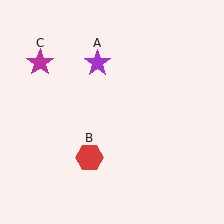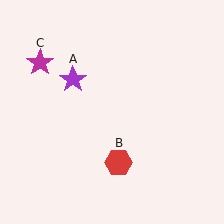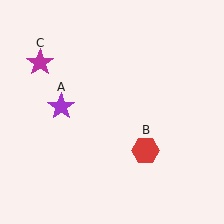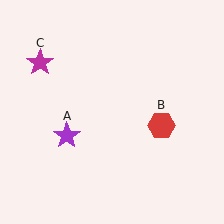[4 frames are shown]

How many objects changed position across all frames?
2 objects changed position: purple star (object A), red hexagon (object B).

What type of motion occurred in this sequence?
The purple star (object A), red hexagon (object B) rotated counterclockwise around the center of the scene.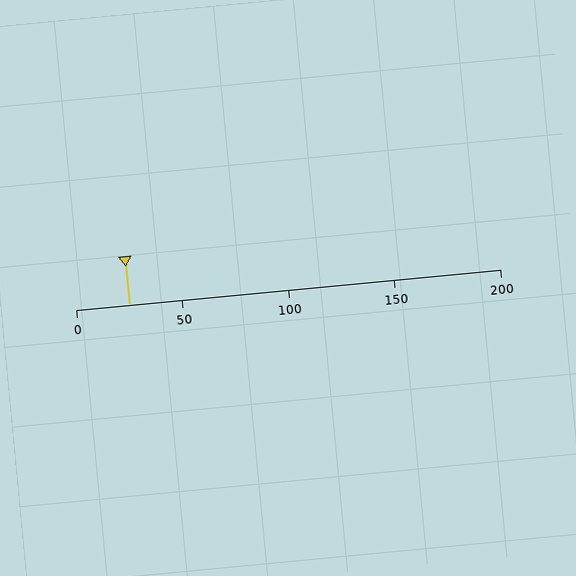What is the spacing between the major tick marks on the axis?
The major ticks are spaced 50 apart.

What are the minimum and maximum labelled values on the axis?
The axis runs from 0 to 200.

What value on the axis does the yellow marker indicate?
The marker indicates approximately 25.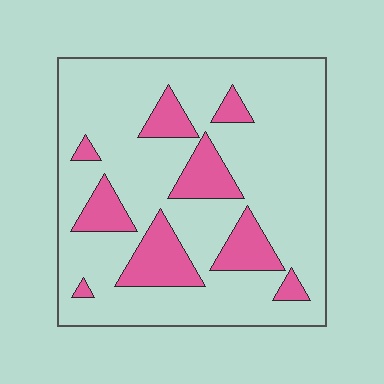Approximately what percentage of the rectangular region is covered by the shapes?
Approximately 20%.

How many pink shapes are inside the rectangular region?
9.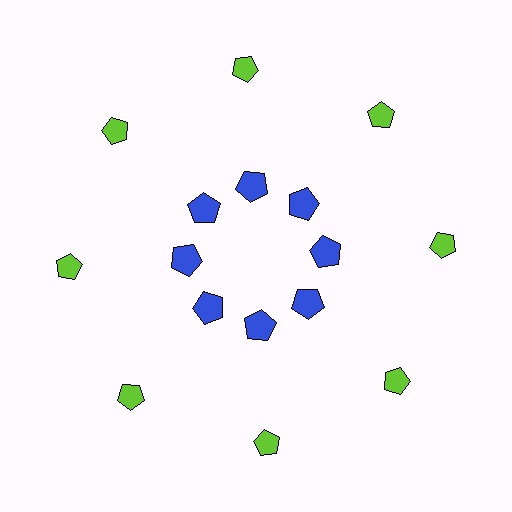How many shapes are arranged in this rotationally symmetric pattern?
There are 16 shapes, arranged in 8 groups of 2.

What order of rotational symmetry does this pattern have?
This pattern has 8-fold rotational symmetry.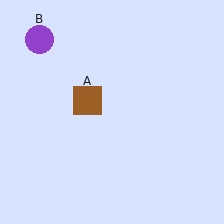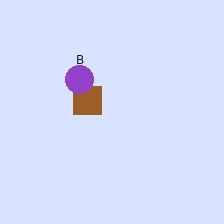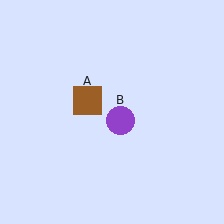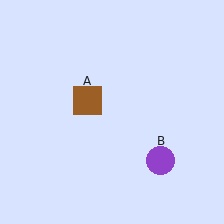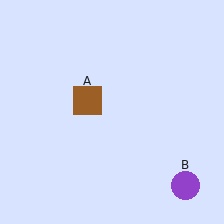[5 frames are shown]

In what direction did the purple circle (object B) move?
The purple circle (object B) moved down and to the right.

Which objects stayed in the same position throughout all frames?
Brown square (object A) remained stationary.